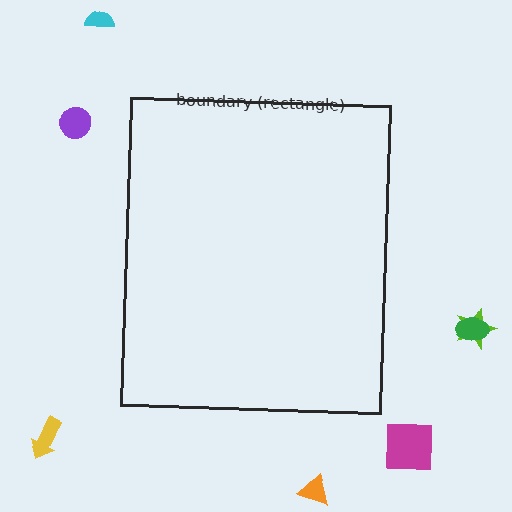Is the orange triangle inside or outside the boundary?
Outside.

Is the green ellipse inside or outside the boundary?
Outside.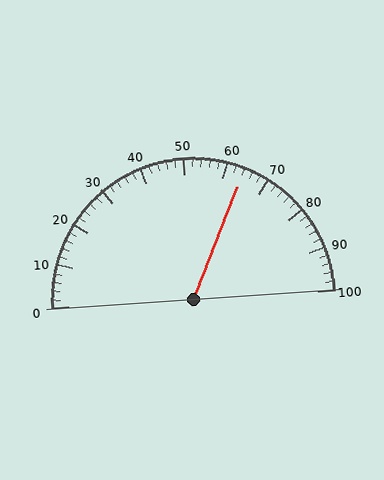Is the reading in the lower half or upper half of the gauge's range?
The reading is in the upper half of the range (0 to 100).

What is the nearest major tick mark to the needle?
The nearest major tick mark is 60.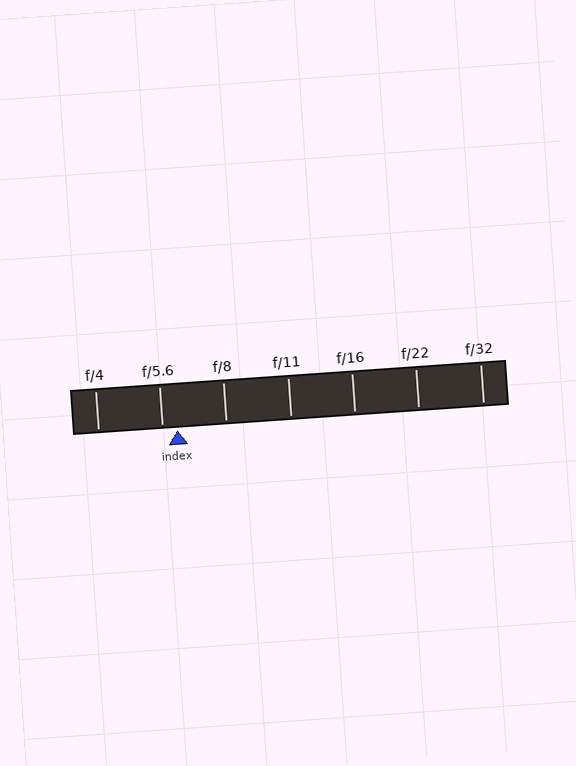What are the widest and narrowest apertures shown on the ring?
The widest aperture shown is f/4 and the narrowest is f/32.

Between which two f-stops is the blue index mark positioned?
The index mark is between f/5.6 and f/8.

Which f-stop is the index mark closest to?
The index mark is closest to f/5.6.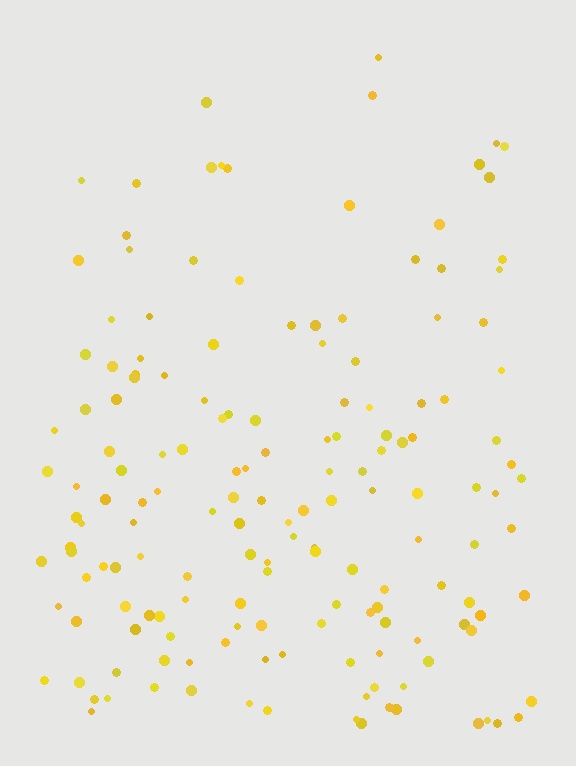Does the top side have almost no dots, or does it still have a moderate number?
Still a moderate number, just noticeably fewer than the bottom.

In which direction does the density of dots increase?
From top to bottom, with the bottom side densest.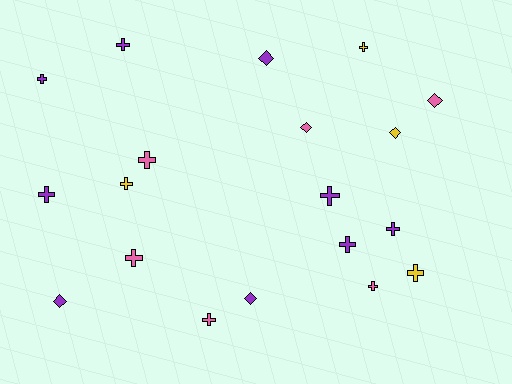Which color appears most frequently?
Purple, with 9 objects.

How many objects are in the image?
There are 19 objects.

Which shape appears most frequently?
Cross, with 13 objects.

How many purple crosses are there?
There are 6 purple crosses.